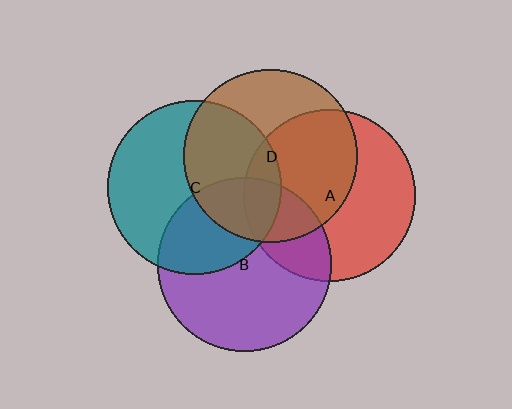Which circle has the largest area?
Circle C (teal).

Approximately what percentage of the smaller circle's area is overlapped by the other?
Approximately 50%.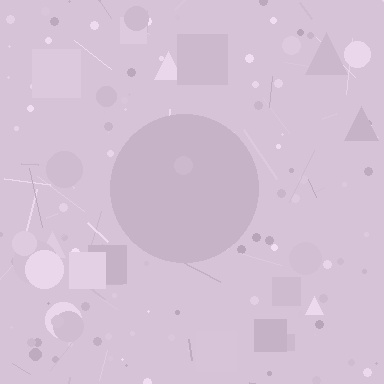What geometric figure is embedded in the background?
A circle is embedded in the background.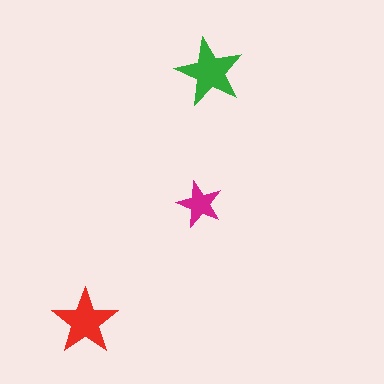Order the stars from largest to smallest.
the green one, the red one, the magenta one.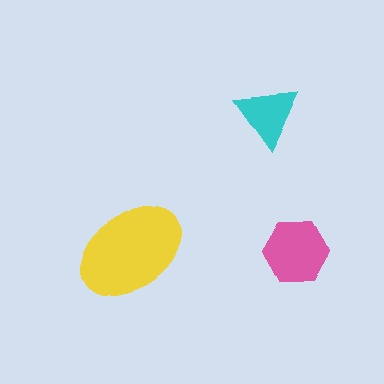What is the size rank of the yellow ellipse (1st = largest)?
1st.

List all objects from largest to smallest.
The yellow ellipse, the pink hexagon, the cyan triangle.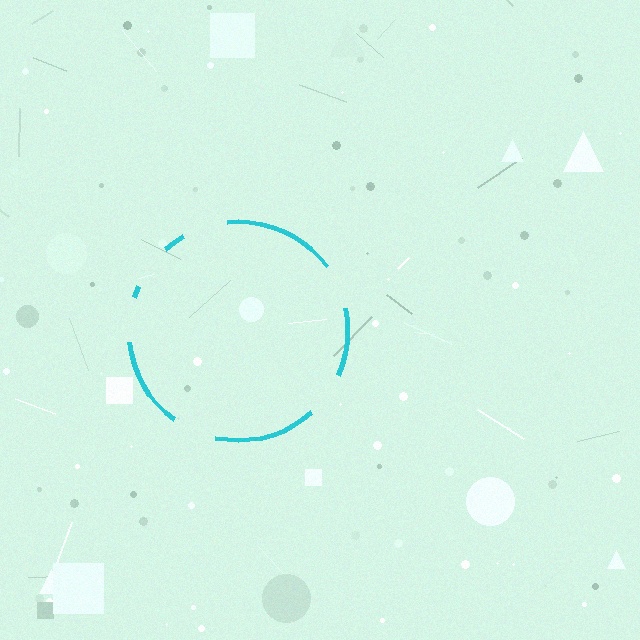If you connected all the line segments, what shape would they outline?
They would outline a circle.